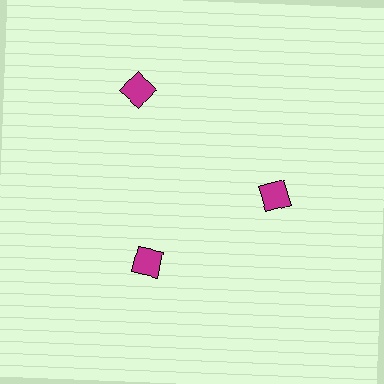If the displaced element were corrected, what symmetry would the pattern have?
It would have 3-fold rotational symmetry — the pattern would map onto itself every 120 degrees.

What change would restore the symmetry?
The symmetry would be restored by moving it inward, back onto the ring so that all 3 squares sit at equal angles and equal distance from the center.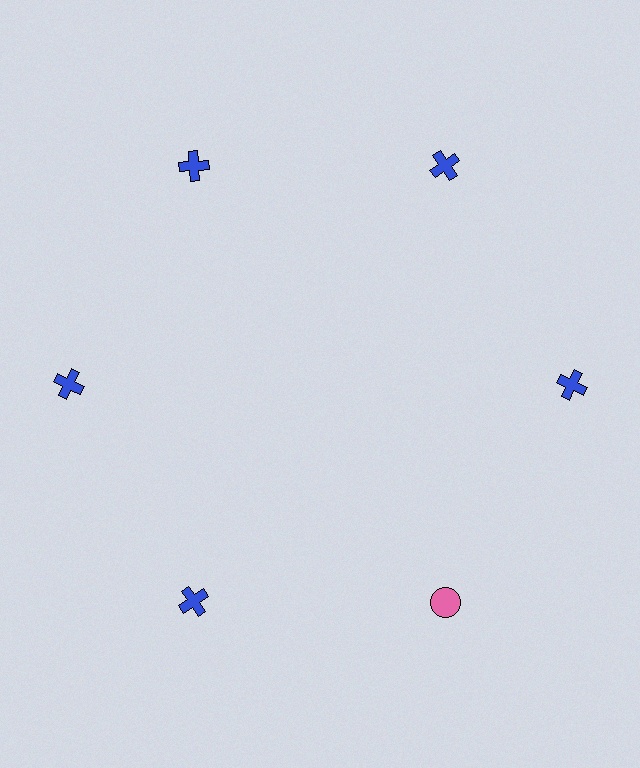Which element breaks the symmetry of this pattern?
The pink circle at roughly the 5 o'clock position breaks the symmetry. All other shapes are blue crosses.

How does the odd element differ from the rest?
It differs in both color (pink instead of blue) and shape (circle instead of cross).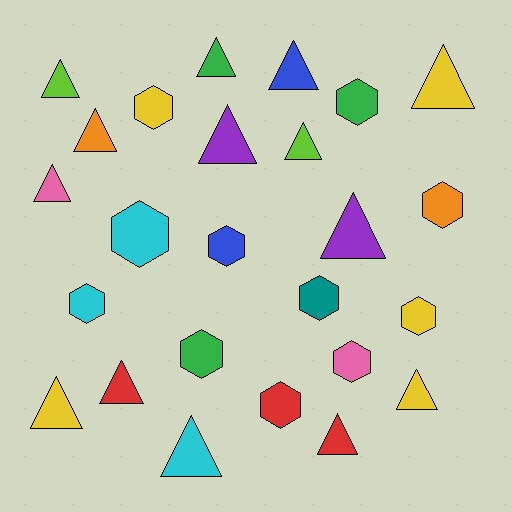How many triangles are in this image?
There are 14 triangles.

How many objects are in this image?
There are 25 objects.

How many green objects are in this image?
There are 3 green objects.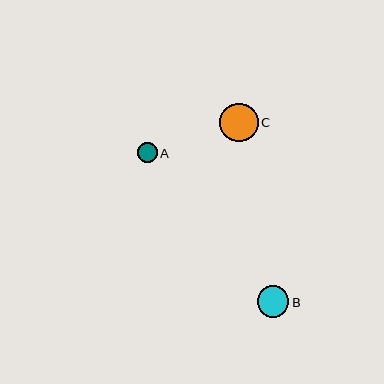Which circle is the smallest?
Circle A is the smallest with a size of approximately 20 pixels.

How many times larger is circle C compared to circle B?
Circle C is approximately 1.2 times the size of circle B.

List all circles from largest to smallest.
From largest to smallest: C, B, A.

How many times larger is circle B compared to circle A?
Circle B is approximately 1.6 times the size of circle A.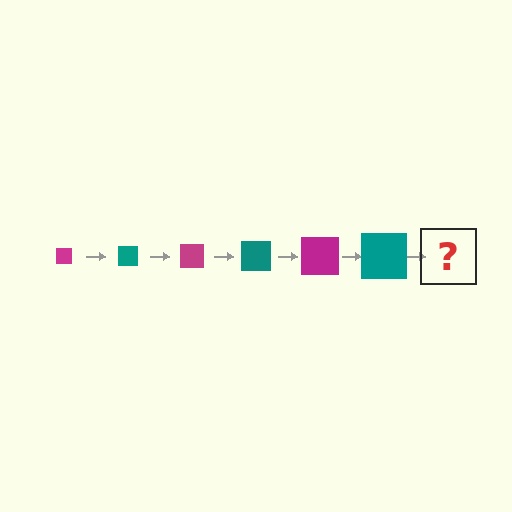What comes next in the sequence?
The next element should be a magenta square, larger than the previous one.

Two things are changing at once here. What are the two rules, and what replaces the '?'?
The two rules are that the square grows larger each step and the color cycles through magenta and teal. The '?' should be a magenta square, larger than the previous one.